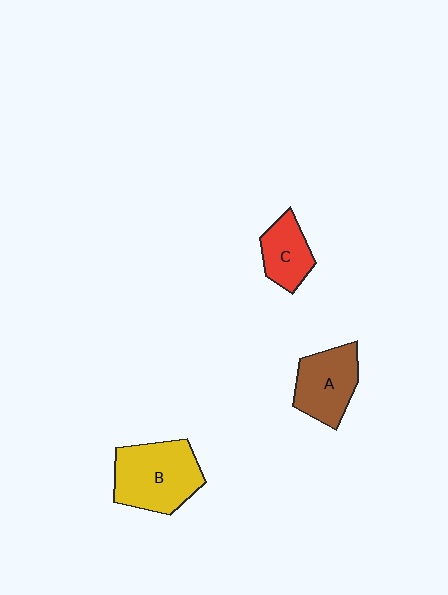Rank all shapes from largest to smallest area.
From largest to smallest: B (yellow), A (brown), C (red).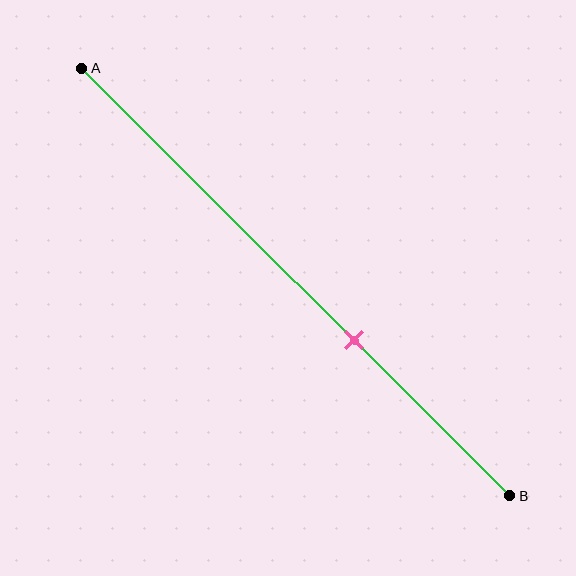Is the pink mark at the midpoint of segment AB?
No, the mark is at about 65% from A, not at the 50% midpoint.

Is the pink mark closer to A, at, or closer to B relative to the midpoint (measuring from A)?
The pink mark is closer to point B than the midpoint of segment AB.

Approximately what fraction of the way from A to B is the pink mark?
The pink mark is approximately 65% of the way from A to B.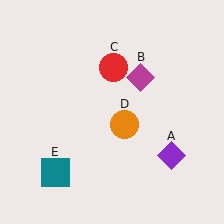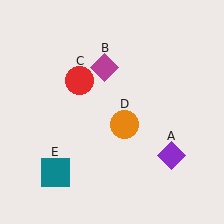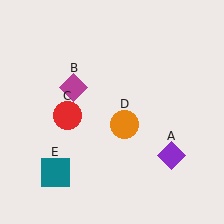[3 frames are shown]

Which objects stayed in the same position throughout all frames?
Purple diamond (object A) and orange circle (object D) and teal square (object E) remained stationary.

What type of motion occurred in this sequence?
The magenta diamond (object B), red circle (object C) rotated counterclockwise around the center of the scene.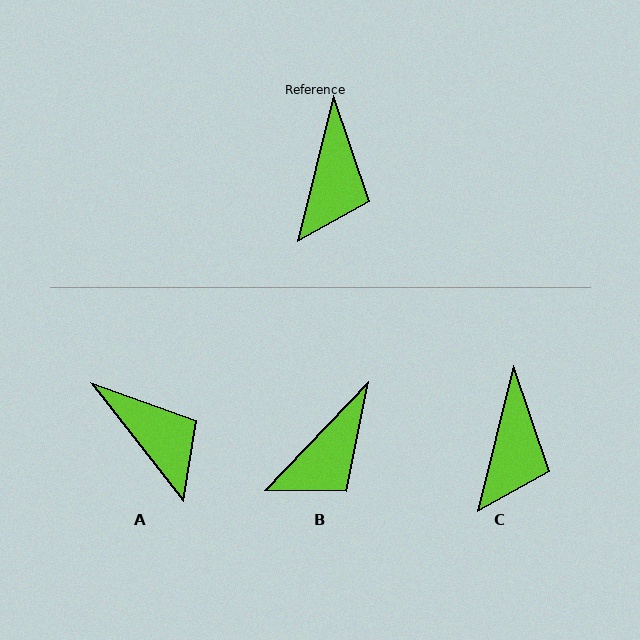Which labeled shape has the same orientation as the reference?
C.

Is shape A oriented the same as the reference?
No, it is off by about 52 degrees.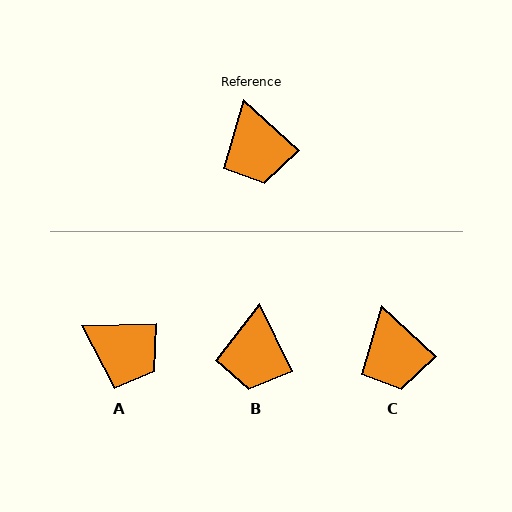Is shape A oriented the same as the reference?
No, it is off by about 45 degrees.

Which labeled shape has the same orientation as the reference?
C.